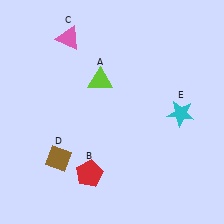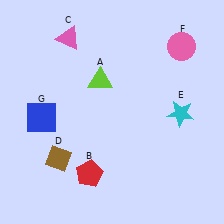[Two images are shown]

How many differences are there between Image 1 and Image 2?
There are 2 differences between the two images.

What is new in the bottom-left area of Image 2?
A blue square (G) was added in the bottom-left area of Image 2.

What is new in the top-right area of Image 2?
A pink circle (F) was added in the top-right area of Image 2.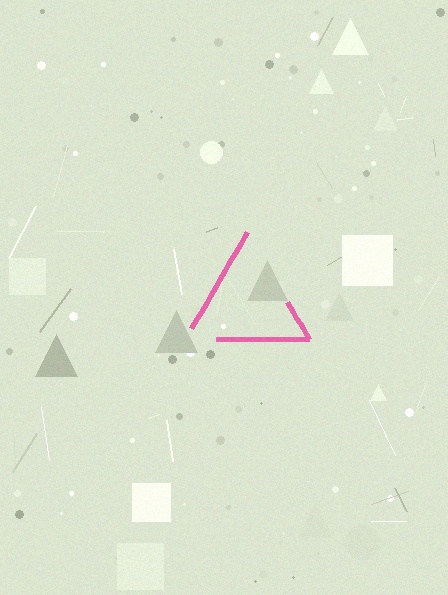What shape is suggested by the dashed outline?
The dashed outline suggests a triangle.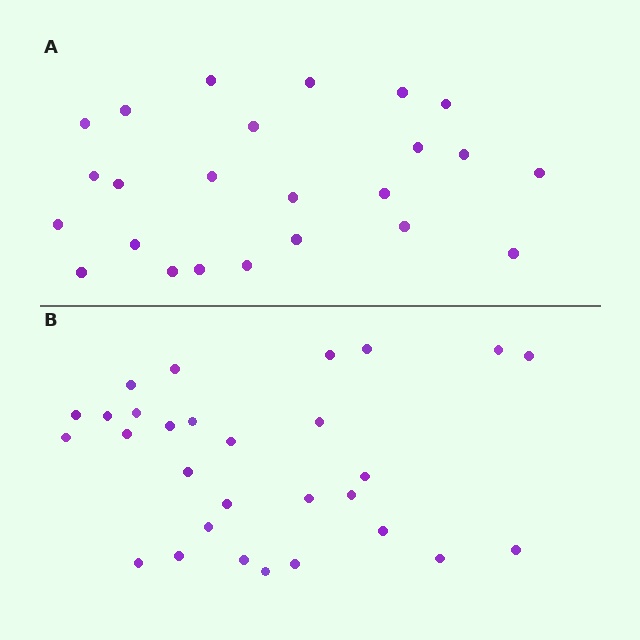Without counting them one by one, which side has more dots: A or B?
Region B (the bottom region) has more dots.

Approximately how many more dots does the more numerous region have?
Region B has about 5 more dots than region A.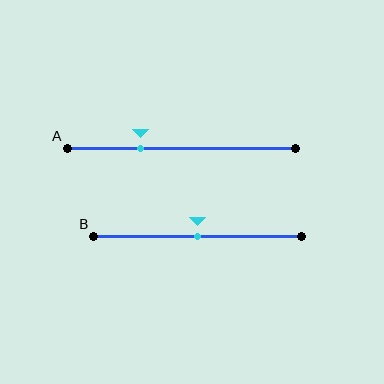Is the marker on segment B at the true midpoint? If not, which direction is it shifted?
Yes, the marker on segment B is at the true midpoint.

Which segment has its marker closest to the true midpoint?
Segment B has its marker closest to the true midpoint.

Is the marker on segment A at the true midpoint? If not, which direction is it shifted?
No, the marker on segment A is shifted to the left by about 18% of the segment length.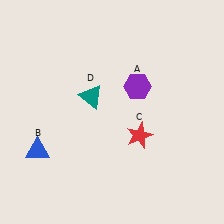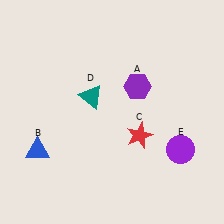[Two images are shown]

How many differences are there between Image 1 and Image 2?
There is 1 difference between the two images.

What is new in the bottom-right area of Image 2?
A purple circle (E) was added in the bottom-right area of Image 2.